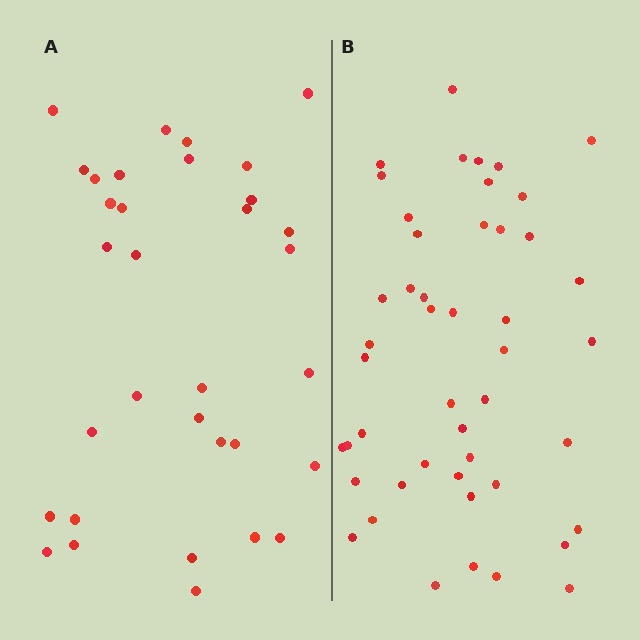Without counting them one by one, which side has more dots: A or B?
Region B (the right region) has more dots.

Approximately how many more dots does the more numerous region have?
Region B has approximately 15 more dots than region A.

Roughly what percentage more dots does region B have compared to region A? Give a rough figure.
About 40% more.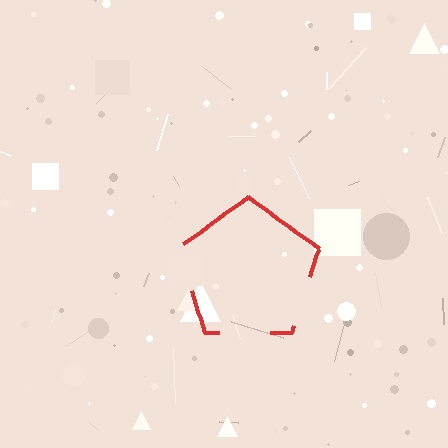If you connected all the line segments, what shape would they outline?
They would outline a pentagon.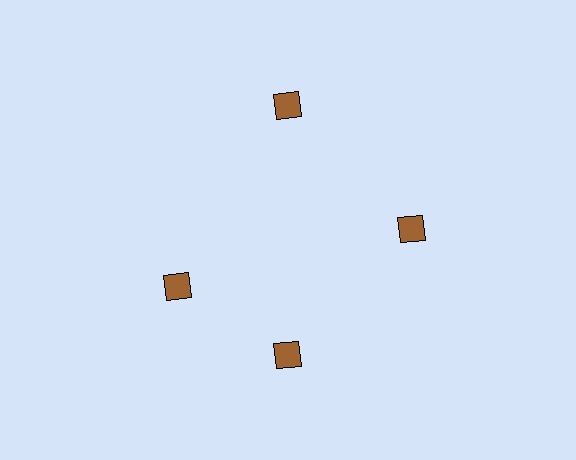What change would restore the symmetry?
The symmetry would be restored by rotating it back into even spacing with its neighbors so that all 4 diamonds sit at equal angles and equal distance from the center.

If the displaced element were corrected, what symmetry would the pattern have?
It would have 4-fold rotational symmetry — the pattern would map onto itself every 90 degrees.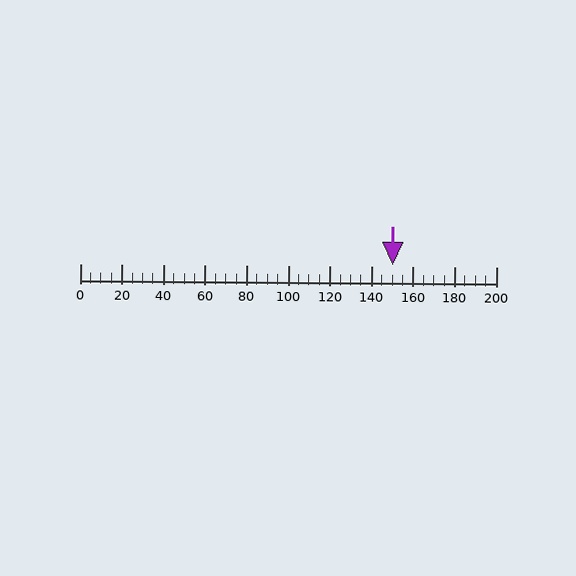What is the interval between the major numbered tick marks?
The major tick marks are spaced 20 units apart.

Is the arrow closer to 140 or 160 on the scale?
The arrow is closer to 160.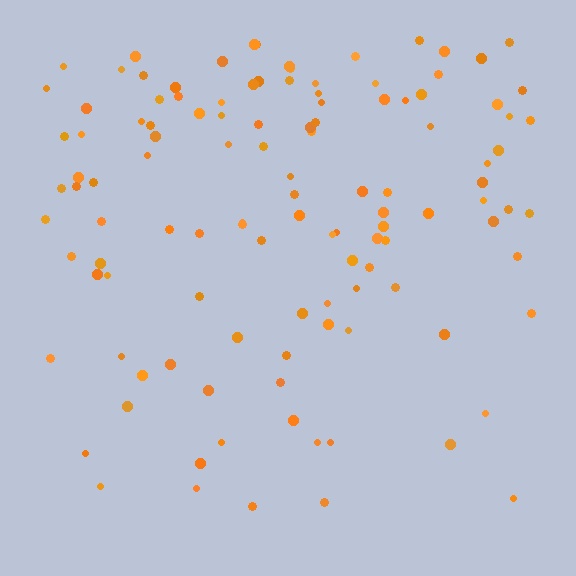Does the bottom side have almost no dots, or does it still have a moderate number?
Still a moderate number, just noticeably fewer than the top.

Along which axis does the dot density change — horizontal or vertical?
Vertical.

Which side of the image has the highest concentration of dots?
The top.